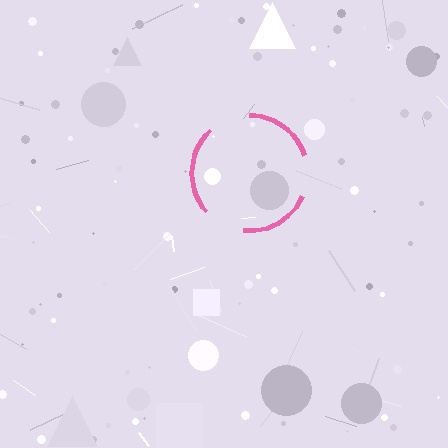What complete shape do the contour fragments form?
The contour fragments form a circle.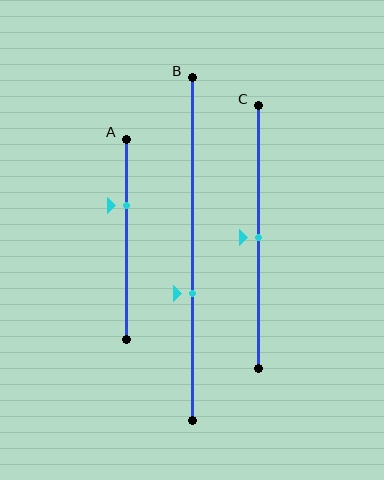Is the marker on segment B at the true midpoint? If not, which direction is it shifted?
No, the marker on segment B is shifted downward by about 13% of the segment length.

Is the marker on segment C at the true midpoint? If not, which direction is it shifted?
Yes, the marker on segment C is at the true midpoint.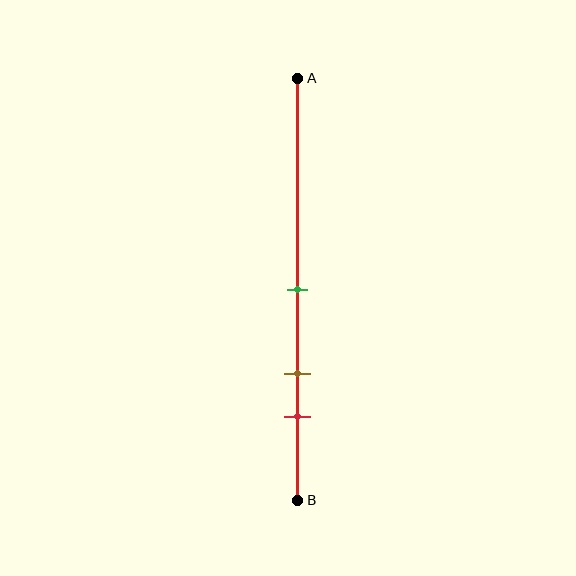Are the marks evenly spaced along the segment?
Yes, the marks are approximately evenly spaced.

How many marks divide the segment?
There are 3 marks dividing the segment.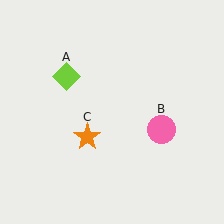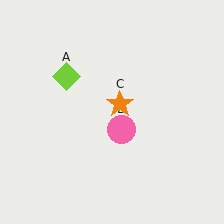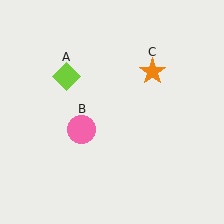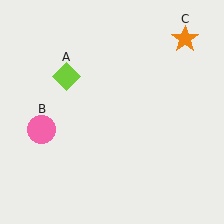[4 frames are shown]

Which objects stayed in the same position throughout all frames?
Lime diamond (object A) remained stationary.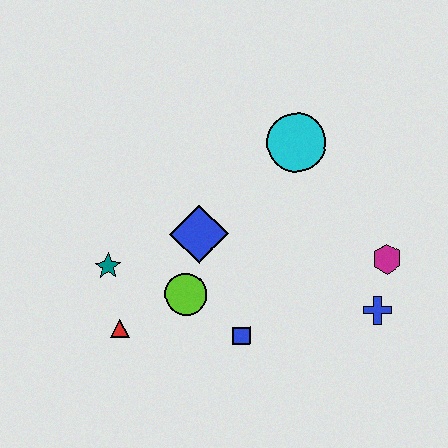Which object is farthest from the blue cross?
The teal star is farthest from the blue cross.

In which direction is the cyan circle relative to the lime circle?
The cyan circle is above the lime circle.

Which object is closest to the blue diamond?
The lime circle is closest to the blue diamond.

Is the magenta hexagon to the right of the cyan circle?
Yes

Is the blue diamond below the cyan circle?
Yes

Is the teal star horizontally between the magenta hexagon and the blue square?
No